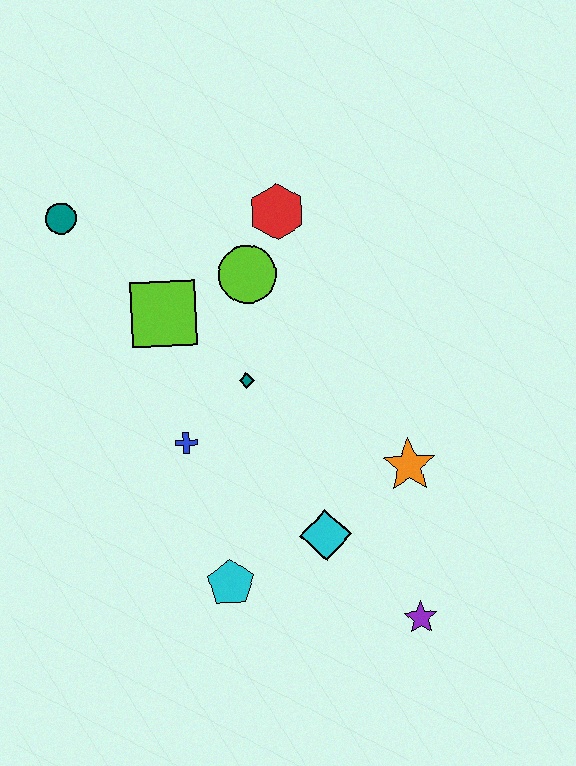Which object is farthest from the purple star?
The teal circle is farthest from the purple star.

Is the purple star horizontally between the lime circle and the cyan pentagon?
No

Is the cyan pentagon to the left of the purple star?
Yes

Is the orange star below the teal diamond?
Yes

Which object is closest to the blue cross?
The teal diamond is closest to the blue cross.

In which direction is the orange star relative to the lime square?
The orange star is to the right of the lime square.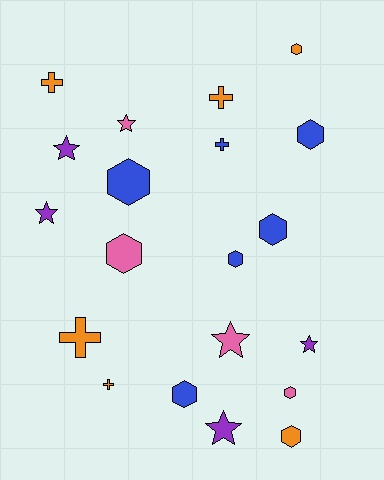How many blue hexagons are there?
There are 5 blue hexagons.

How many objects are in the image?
There are 20 objects.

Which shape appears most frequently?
Hexagon, with 9 objects.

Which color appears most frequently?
Orange, with 6 objects.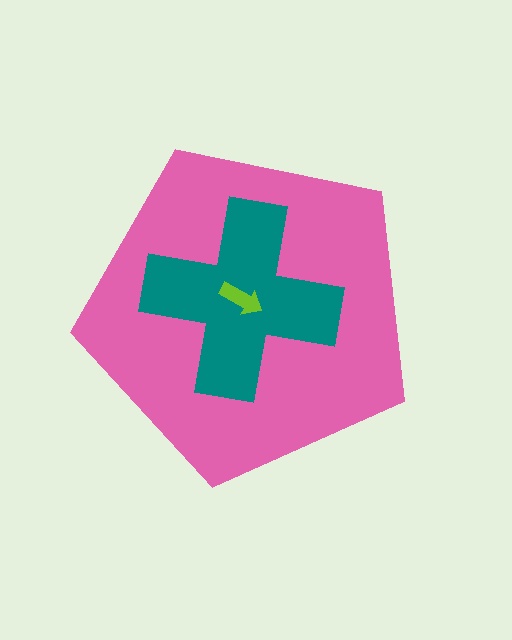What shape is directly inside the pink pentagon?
The teal cross.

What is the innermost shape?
The lime arrow.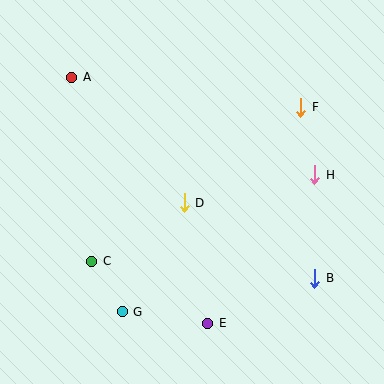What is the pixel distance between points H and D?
The distance between H and D is 133 pixels.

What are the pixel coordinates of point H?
Point H is at (315, 175).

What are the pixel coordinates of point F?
Point F is at (301, 107).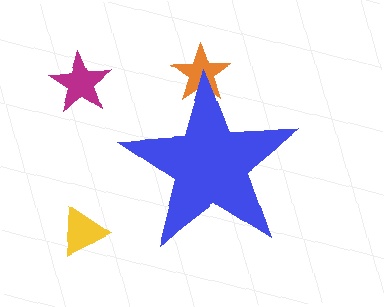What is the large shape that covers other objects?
A blue star.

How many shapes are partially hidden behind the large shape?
1 shape is partially hidden.